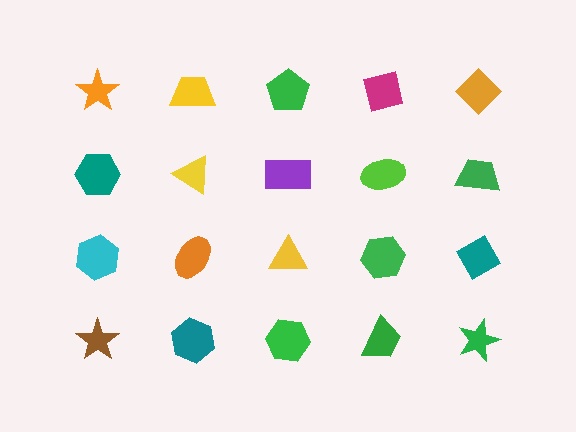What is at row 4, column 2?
A teal hexagon.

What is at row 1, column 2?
A yellow trapezoid.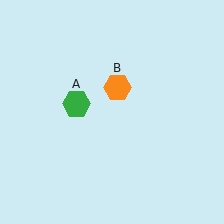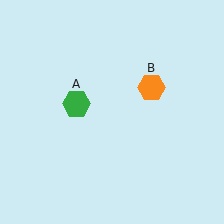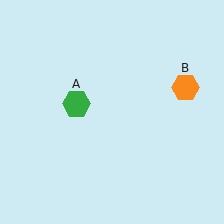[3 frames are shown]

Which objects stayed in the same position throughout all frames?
Green hexagon (object A) remained stationary.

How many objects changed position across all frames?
1 object changed position: orange hexagon (object B).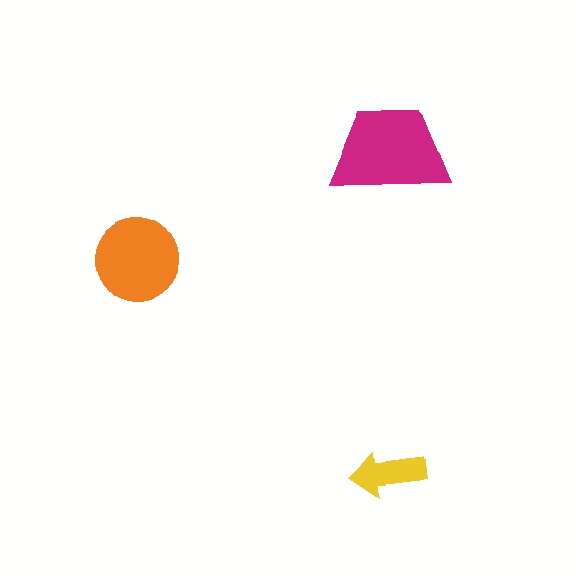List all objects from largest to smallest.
The magenta trapezoid, the orange circle, the yellow arrow.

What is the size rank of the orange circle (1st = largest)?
2nd.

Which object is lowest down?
The yellow arrow is bottommost.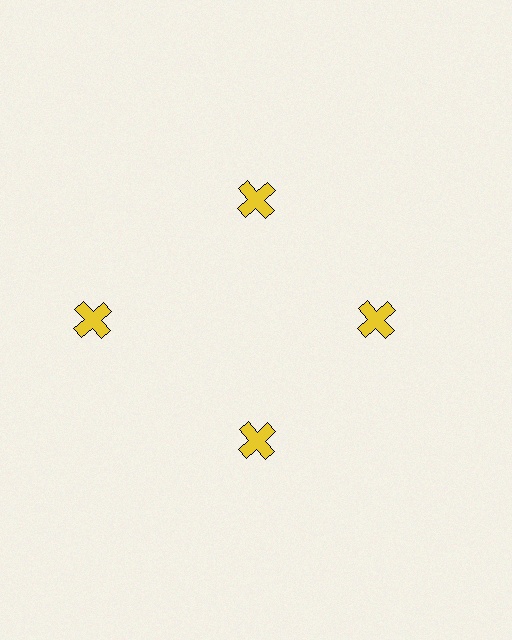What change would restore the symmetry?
The symmetry would be restored by moving it inward, back onto the ring so that all 4 crosses sit at equal angles and equal distance from the center.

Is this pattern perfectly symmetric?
No. The 4 yellow crosses are arranged in a ring, but one element near the 9 o'clock position is pushed outward from the center, breaking the 4-fold rotational symmetry.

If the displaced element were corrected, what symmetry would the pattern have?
It would have 4-fold rotational symmetry — the pattern would map onto itself every 90 degrees.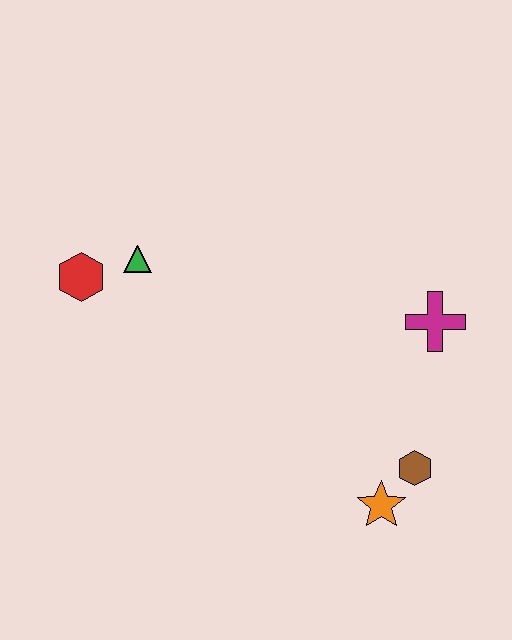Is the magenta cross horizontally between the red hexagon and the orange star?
No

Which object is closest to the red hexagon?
The green triangle is closest to the red hexagon.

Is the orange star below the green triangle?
Yes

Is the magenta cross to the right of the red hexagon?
Yes